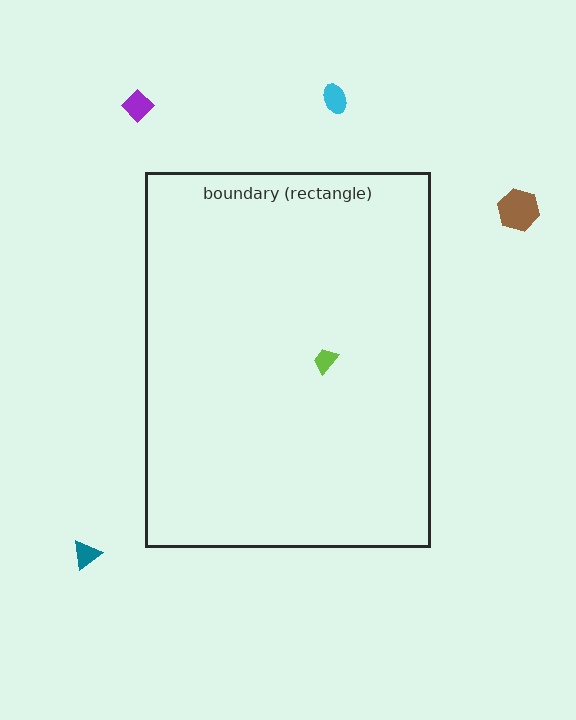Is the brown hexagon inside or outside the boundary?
Outside.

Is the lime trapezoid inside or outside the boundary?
Inside.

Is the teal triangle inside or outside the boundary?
Outside.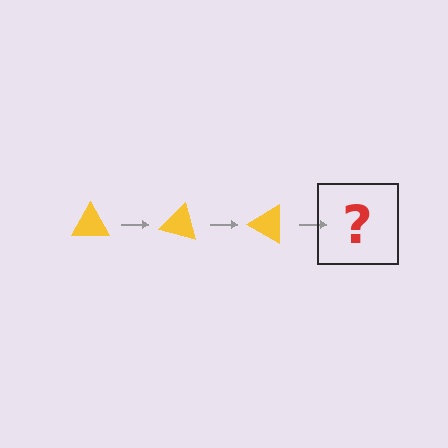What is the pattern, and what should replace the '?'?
The pattern is that the triangle rotates 15 degrees each step. The '?' should be a yellow triangle rotated 45 degrees.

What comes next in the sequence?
The next element should be a yellow triangle rotated 45 degrees.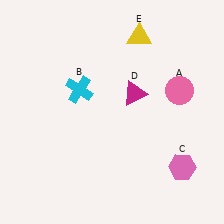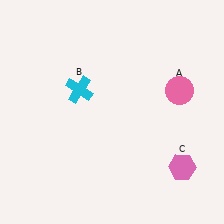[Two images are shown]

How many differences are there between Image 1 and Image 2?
There are 2 differences between the two images.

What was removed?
The yellow triangle (E), the magenta triangle (D) were removed in Image 2.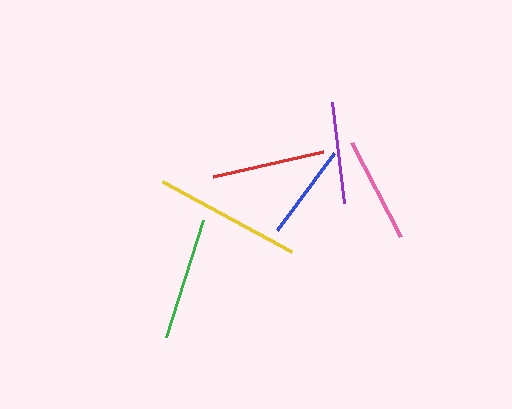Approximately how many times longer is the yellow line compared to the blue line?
The yellow line is approximately 1.5 times the length of the blue line.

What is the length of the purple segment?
The purple segment is approximately 102 pixels long.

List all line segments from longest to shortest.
From longest to shortest: yellow, green, red, pink, purple, blue.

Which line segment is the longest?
The yellow line is the longest at approximately 146 pixels.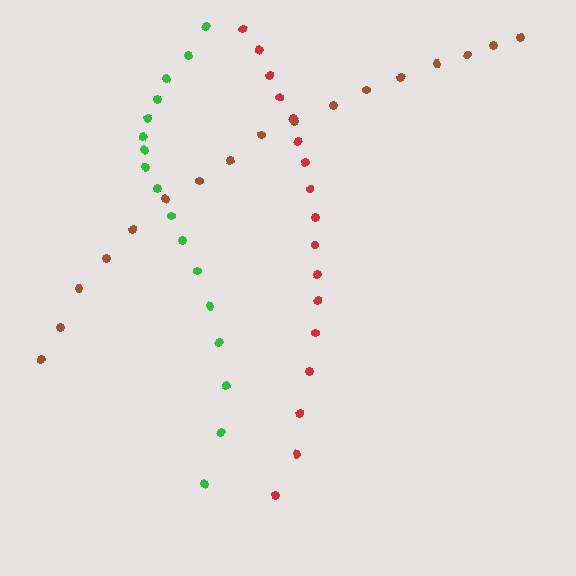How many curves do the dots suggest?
There are 3 distinct paths.